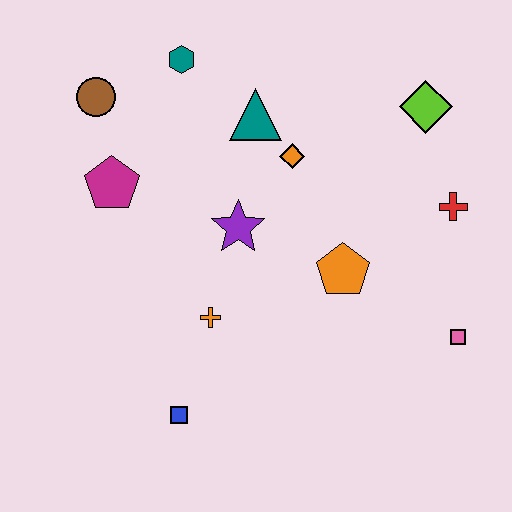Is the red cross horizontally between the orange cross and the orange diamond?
No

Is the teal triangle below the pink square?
No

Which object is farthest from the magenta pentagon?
The pink square is farthest from the magenta pentagon.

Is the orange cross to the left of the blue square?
No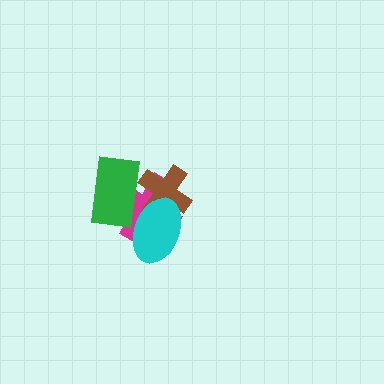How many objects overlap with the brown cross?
3 objects overlap with the brown cross.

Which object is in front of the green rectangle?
The cyan ellipse is in front of the green rectangle.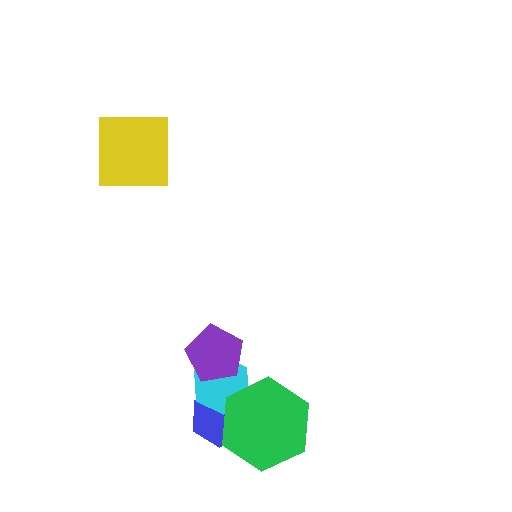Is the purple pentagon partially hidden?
No, no other shape covers it.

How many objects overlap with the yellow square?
0 objects overlap with the yellow square.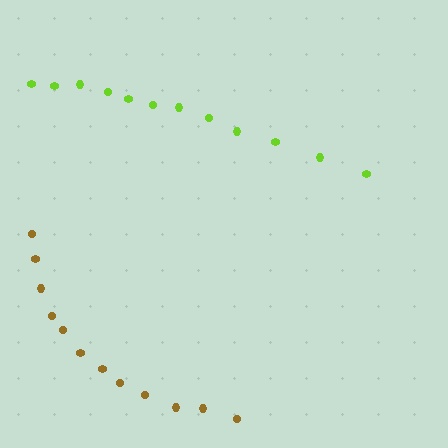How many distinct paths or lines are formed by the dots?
There are 2 distinct paths.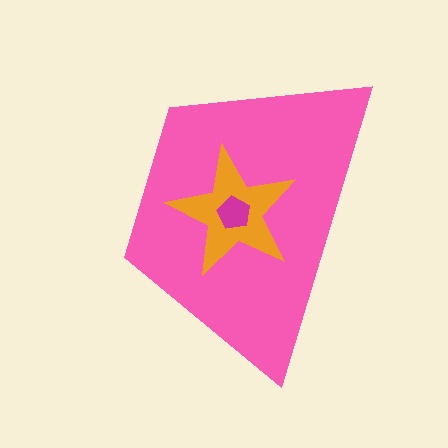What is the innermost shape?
The magenta pentagon.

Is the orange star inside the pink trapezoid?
Yes.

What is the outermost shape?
The pink trapezoid.